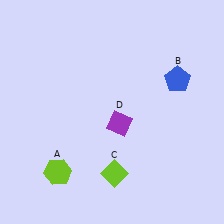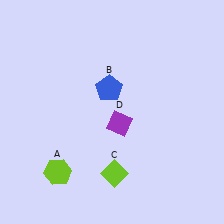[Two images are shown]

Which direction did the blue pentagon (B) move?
The blue pentagon (B) moved left.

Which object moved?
The blue pentagon (B) moved left.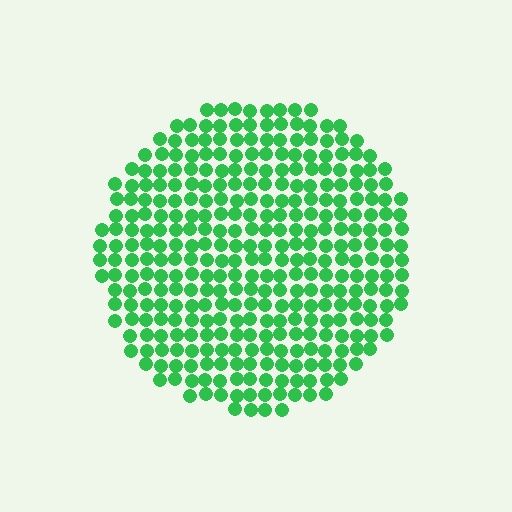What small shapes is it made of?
It is made of small circles.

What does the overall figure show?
The overall figure shows a circle.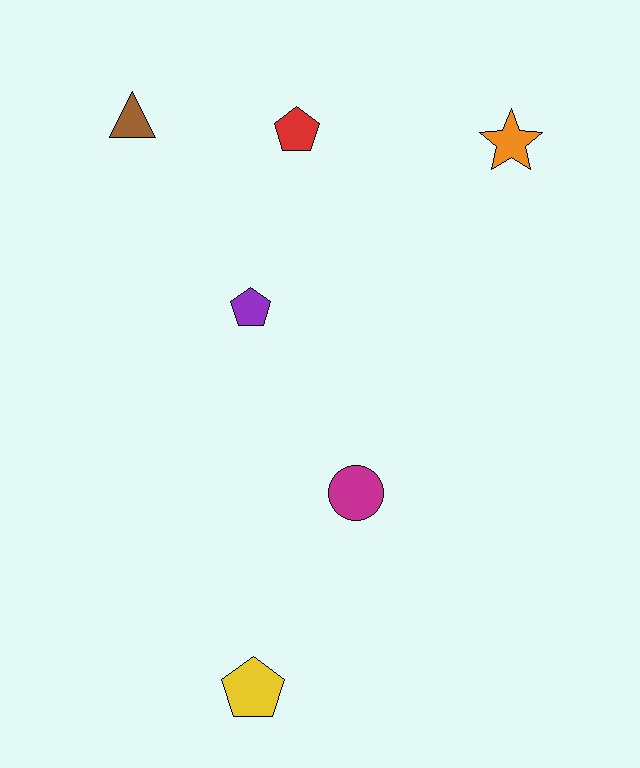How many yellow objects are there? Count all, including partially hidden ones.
There is 1 yellow object.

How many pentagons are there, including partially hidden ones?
There are 3 pentagons.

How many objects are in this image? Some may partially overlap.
There are 6 objects.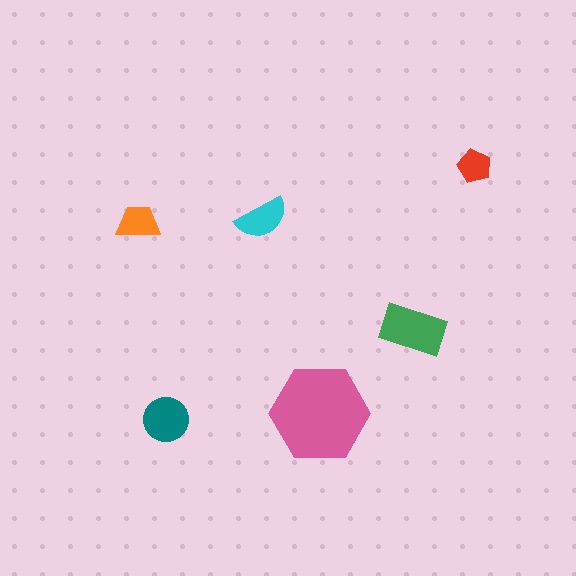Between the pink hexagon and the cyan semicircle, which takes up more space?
The pink hexagon.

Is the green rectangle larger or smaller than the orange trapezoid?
Larger.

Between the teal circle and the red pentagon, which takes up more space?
The teal circle.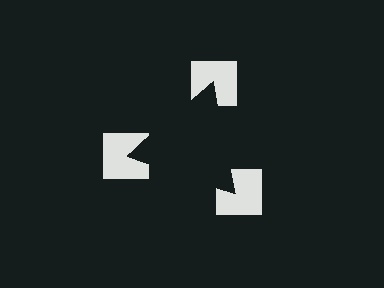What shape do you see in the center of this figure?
An illusory triangle — its edges are inferred from the aligned wedge cuts in the notched squares, not physically drawn.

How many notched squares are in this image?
There are 3 — one at each vertex of the illusory triangle.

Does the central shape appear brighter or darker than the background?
It typically appears slightly darker than the background, even though no actual brightness change is drawn.